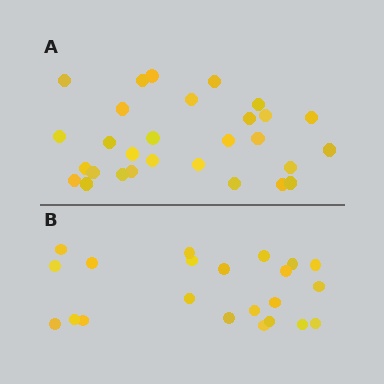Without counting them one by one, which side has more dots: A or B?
Region A (the top region) has more dots.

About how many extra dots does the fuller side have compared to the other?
Region A has roughly 8 or so more dots than region B.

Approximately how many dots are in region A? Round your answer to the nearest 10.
About 30 dots. (The exact count is 29, which rounds to 30.)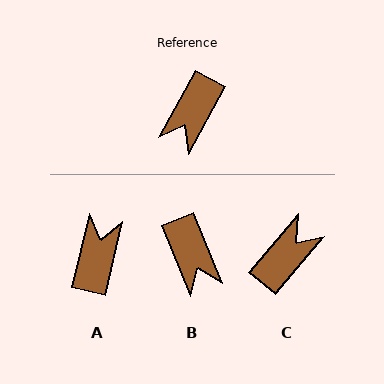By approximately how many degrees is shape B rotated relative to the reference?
Approximately 51 degrees counter-clockwise.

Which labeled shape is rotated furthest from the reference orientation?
C, about 168 degrees away.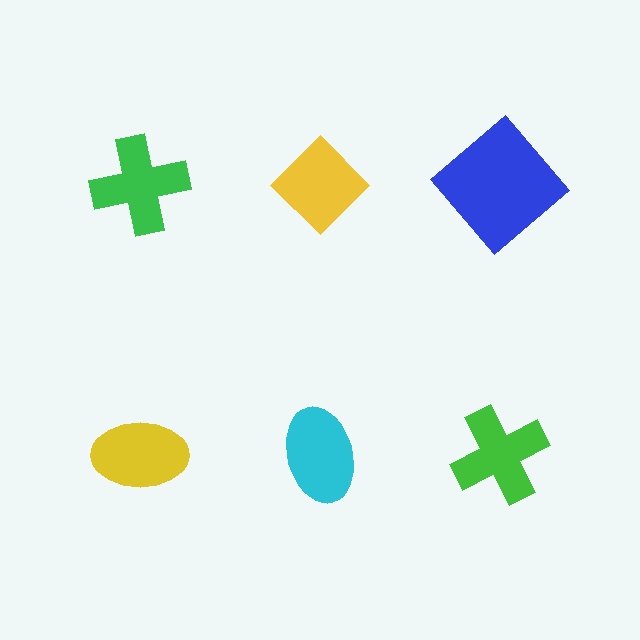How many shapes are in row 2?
3 shapes.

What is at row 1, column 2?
A yellow diamond.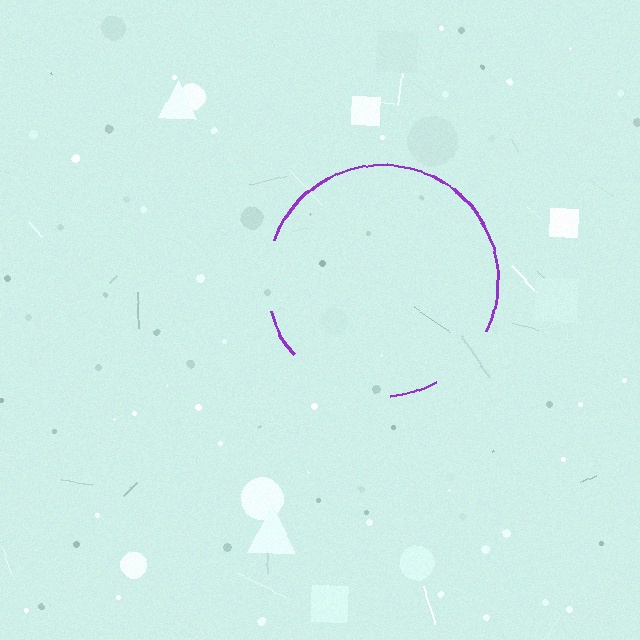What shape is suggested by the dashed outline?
The dashed outline suggests a circle.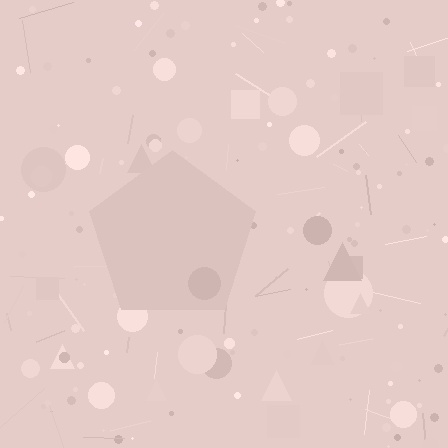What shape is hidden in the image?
A pentagon is hidden in the image.